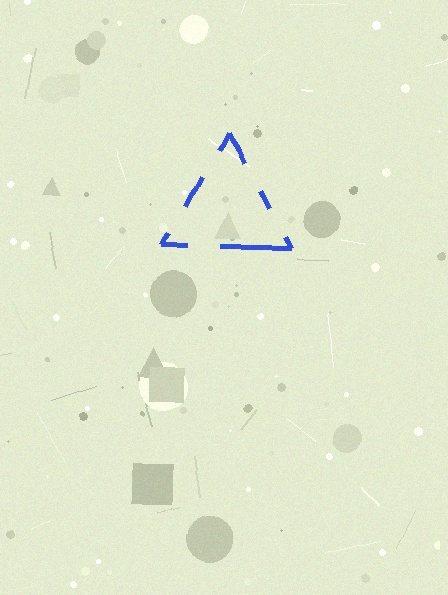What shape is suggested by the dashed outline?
The dashed outline suggests a triangle.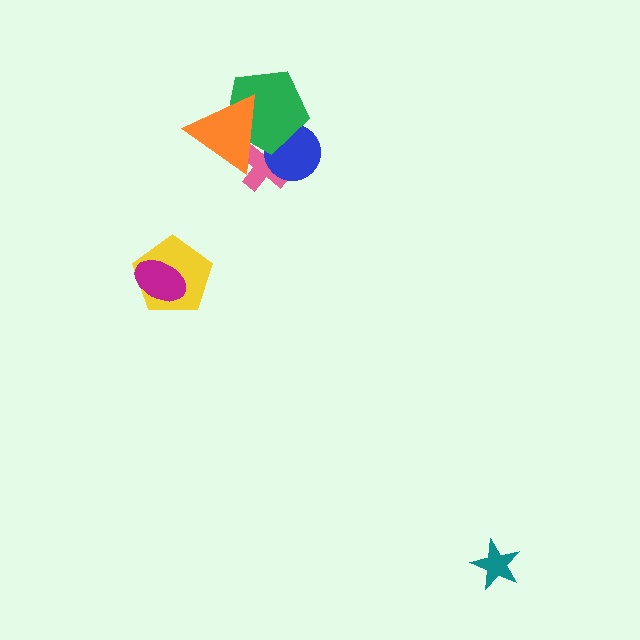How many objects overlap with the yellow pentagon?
1 object overlaps with the yellow pentagon.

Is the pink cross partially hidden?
Yes, it is partially covered by another shape.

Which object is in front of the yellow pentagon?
The magenta ellipse is in front of the yellow pentagon.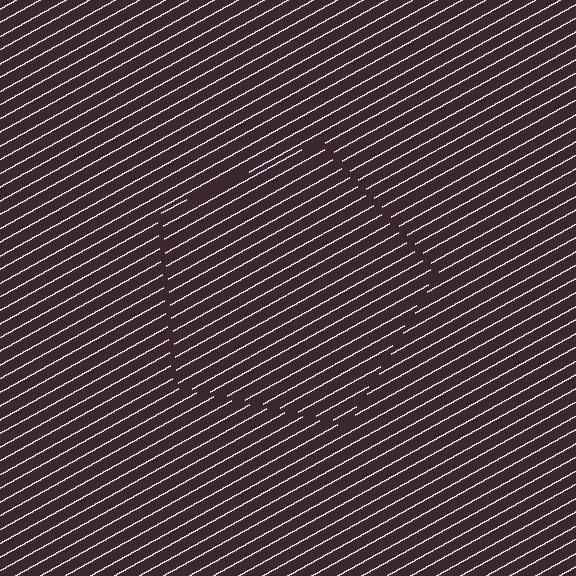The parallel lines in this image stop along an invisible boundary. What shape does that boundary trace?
An illusory pentagon. The interior of the shape contains the same grating, shifted by half a period — the contour is defined by the phase discontinuity where line-ends from the inner and outer gratings abut.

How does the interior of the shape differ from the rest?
The interior of the shape contains the same grating, shifted by half a period — the contour is defined by the phase discontinuity where line-ends from the inner and outer gratings abut.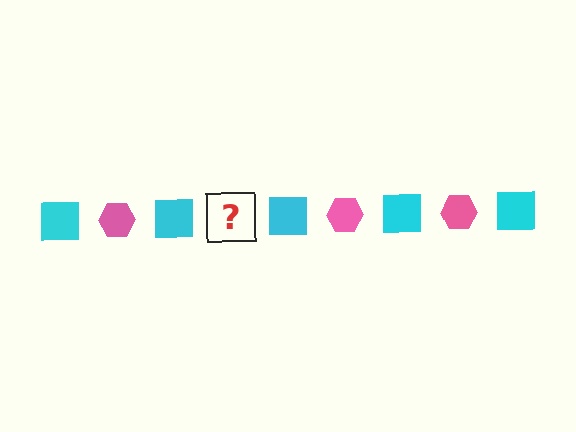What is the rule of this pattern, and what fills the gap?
The rule is that the pattern alternates between cyan square and pink hexagon. The gap should be filled with a pink hexagon.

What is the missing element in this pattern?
The missing element is a pink hexagon.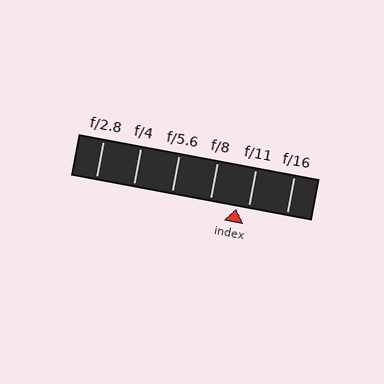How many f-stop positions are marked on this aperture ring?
There are 6 f-stop positions marked.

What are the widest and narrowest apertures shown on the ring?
The widest aperture shown is f/2.8 and the narrowest is f/16.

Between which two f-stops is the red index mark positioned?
The index mark is between f/8 and f/11.